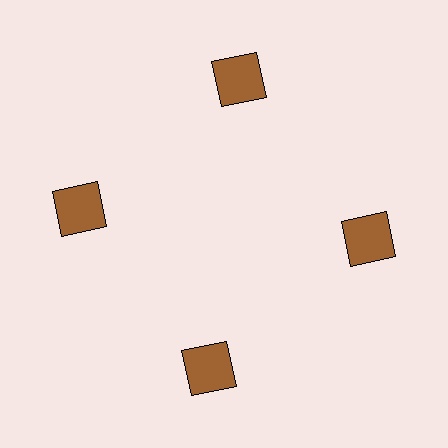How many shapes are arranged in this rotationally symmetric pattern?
There are 4 shapes, arranged in 4 groups of 1.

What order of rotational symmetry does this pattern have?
This pattern has 4-fold rotational symmetry.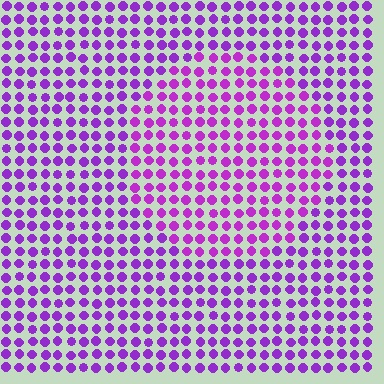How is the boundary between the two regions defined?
The boundary is defined purely by a slight shift in hue (about 17 degrees). Spacing, size, and orientation are identical on both sides.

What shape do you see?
I see a circle.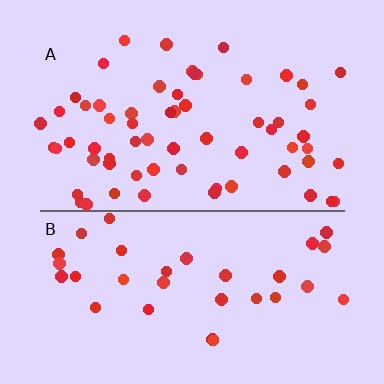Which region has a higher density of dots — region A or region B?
A (the top).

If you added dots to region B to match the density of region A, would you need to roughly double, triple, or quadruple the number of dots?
Approximately double.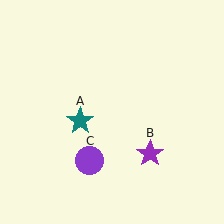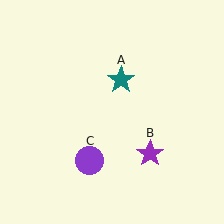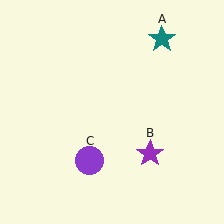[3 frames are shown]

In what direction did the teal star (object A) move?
The teal star (object A) moved up and to the right.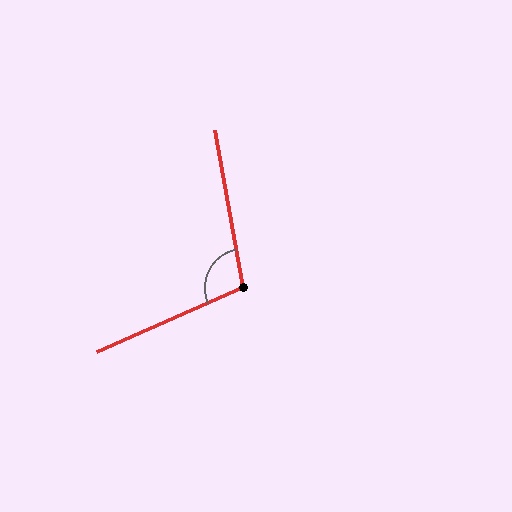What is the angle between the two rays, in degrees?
Approximately 104 degrees.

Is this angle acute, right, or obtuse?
It is obtuse.